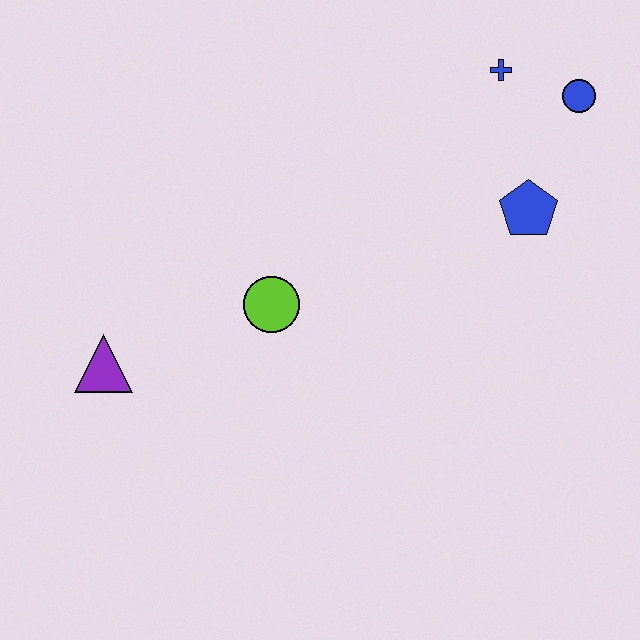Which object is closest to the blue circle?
The blue cross is closest to the blue circle.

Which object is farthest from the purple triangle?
The blue circle is farthest from the purple triangle.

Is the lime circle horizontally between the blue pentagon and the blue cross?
No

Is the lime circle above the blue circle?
No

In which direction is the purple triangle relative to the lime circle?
The purple triangle is to the left of the lime circle.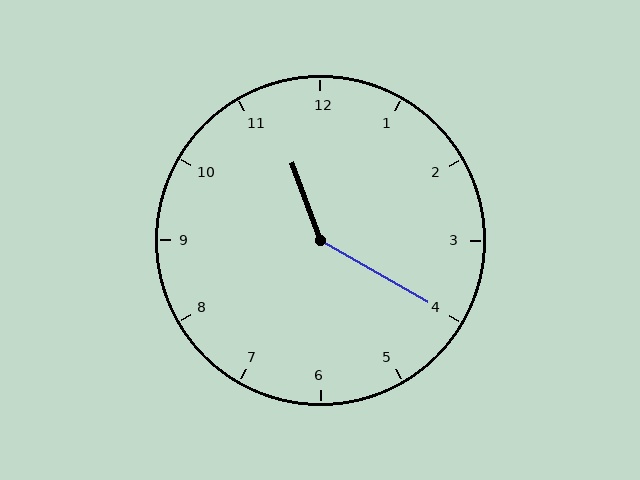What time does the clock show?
11:20.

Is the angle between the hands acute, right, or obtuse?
It is obtuse.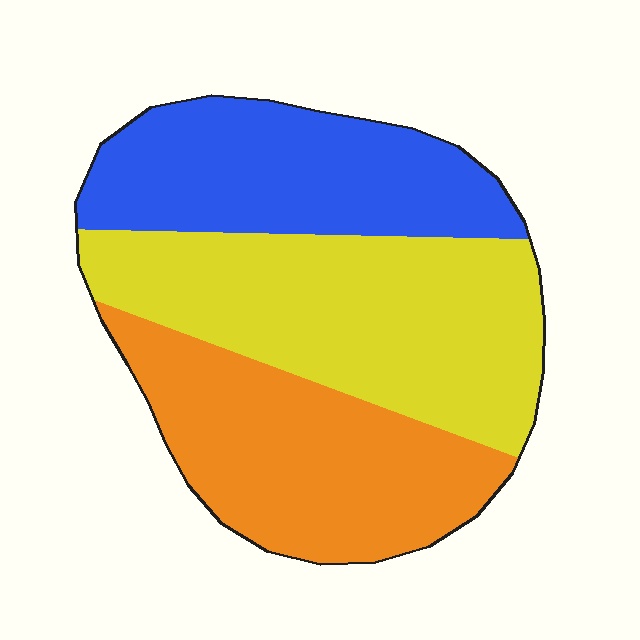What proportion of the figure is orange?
Orange takes up about one third (1/3) of the figure.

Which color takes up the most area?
Yellow, at roughly 40%.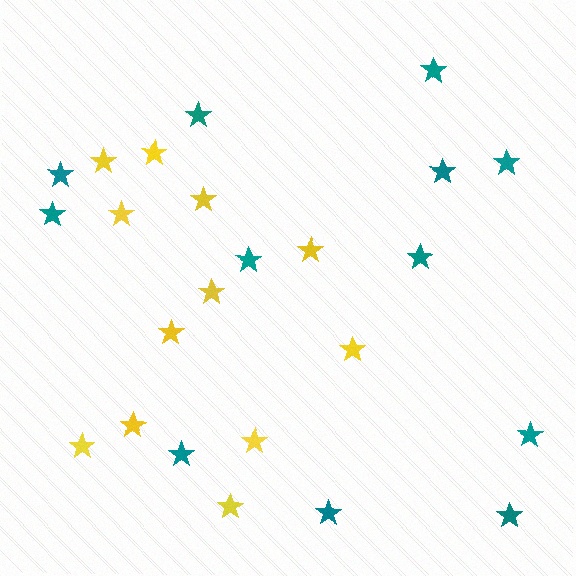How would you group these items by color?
There are 2 groups: one group of yellow stars (12) and one group of teal stars (12).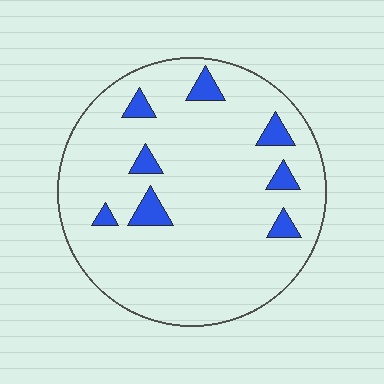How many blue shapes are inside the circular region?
8.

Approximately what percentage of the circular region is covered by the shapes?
Approximately 10%.